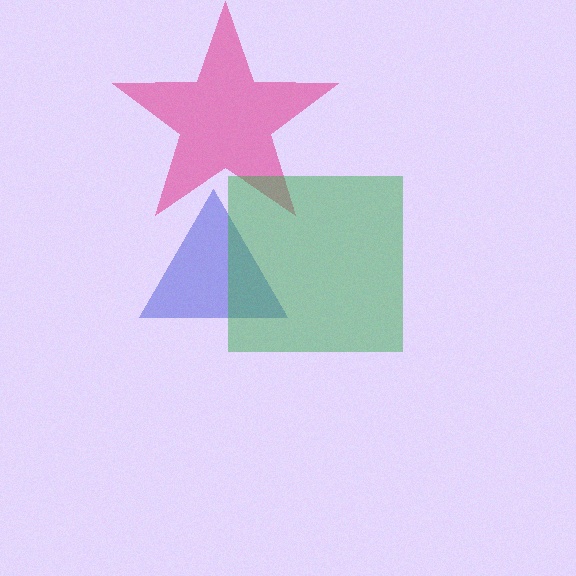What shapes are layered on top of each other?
The layered shapes are: a pink star, a blue triangle, a green square.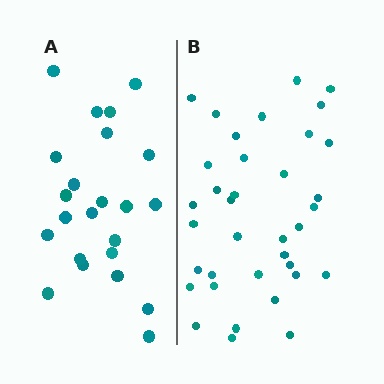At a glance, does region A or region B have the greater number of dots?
Region B (the right region) has more dots.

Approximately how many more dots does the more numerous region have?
Region B has approximately 15 more dots than region A.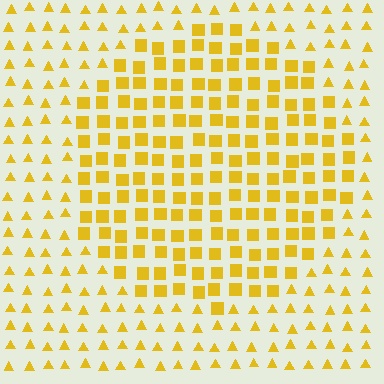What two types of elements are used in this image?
The image uses squares inside the circle region and triangles outside it.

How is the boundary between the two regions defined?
The boundary is defined by a change in element shape: squares inside vs. triangles outside. All elements share the same color and spacing.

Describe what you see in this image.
The image is filled with small yellow elements arranged in a uniform grid. A circle-shaped region contains squares, while the surrounding area contains triangles. The boundary is defined purely by the change in element shape.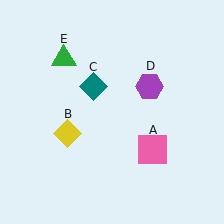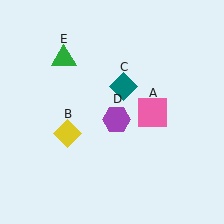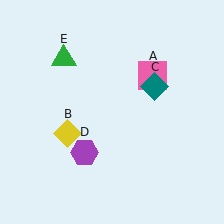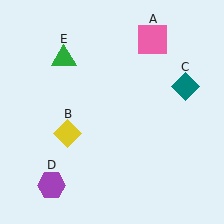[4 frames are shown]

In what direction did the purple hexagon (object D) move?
The purple hexagon (object D) moved down and to the left.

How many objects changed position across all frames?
3 objects changed position: pink square (object A), teal diamond (object C), purple hexagon (object D).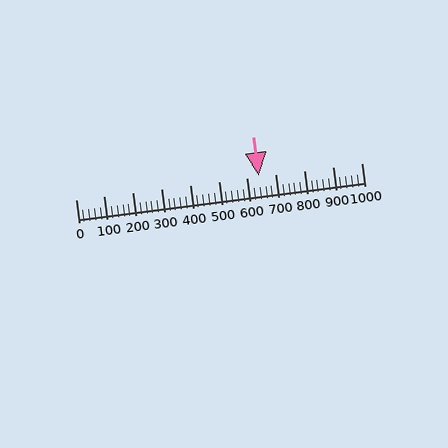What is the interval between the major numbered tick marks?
The major tick marks are spaced 100 units apart.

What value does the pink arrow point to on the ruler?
The pink arrow points to approximately 640.